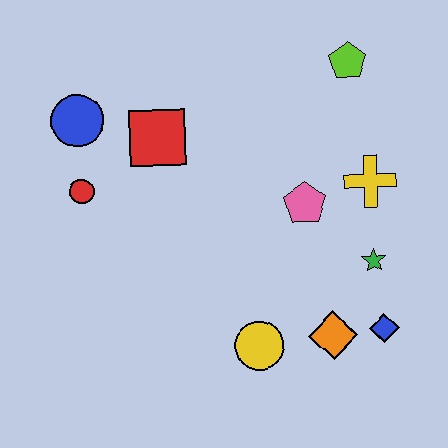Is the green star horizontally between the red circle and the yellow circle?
No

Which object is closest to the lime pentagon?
The yellow cross is closest to the lime pentagon.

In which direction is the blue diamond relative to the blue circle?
The blue diamond is to the right of the blue circle.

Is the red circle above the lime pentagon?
No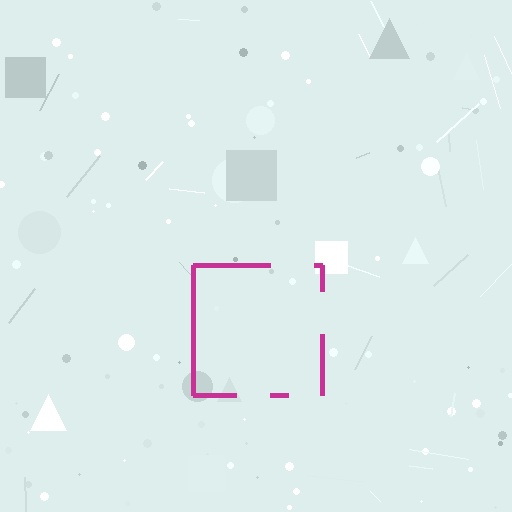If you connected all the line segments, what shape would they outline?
They would outline a square.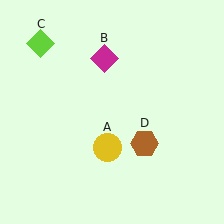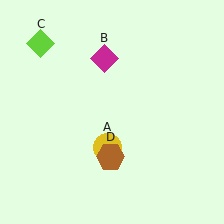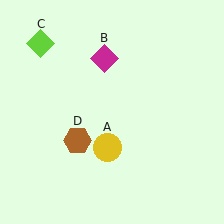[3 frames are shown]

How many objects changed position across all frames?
1 object changed position: brown hexagon (object D).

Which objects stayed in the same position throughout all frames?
Yellow circle (object A) and magenta diamond (object B) and lime diamond (object C) remained stationary.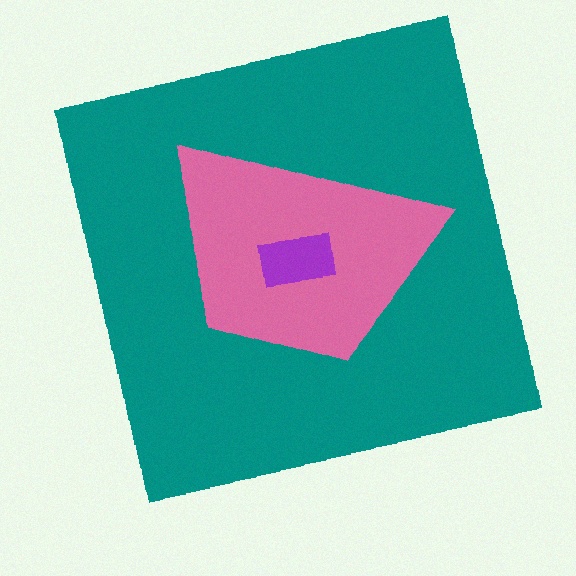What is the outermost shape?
The teal square.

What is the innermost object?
The purple rectangle.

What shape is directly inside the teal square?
The pink trapezoid.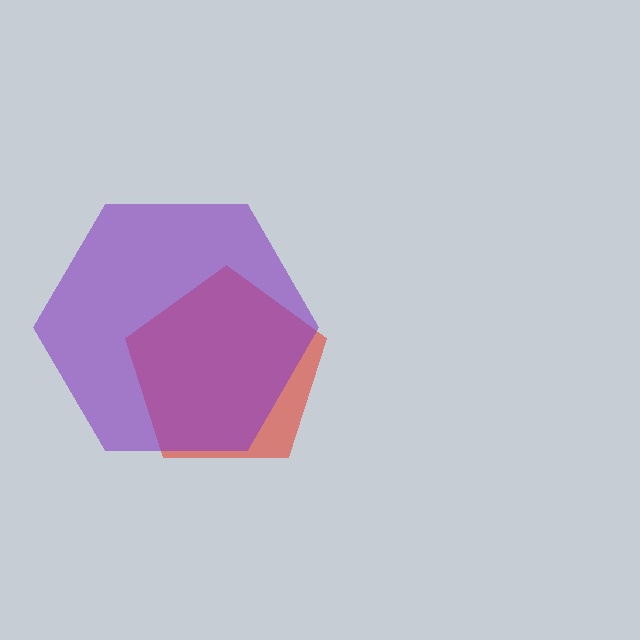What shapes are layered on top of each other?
The layered shapes are: a red pentagon, a purple hexagon.